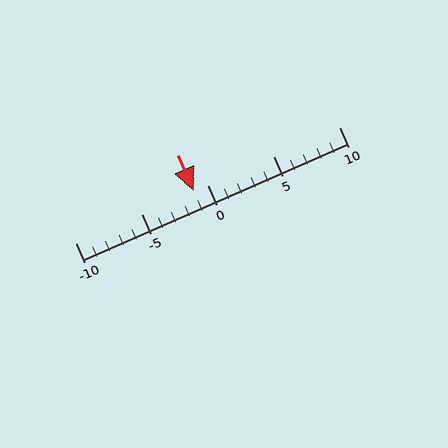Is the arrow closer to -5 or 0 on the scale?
The arrow is closer to 0.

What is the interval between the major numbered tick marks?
The major tick marks are spaced 5 units apart.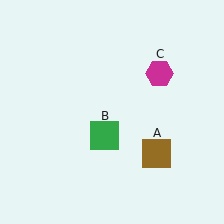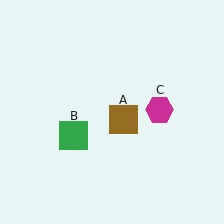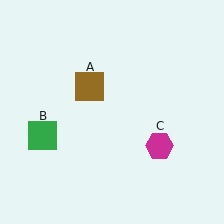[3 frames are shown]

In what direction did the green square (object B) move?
The green square (object B) moved left.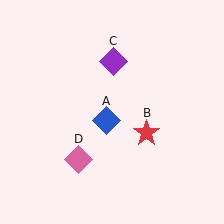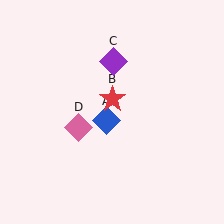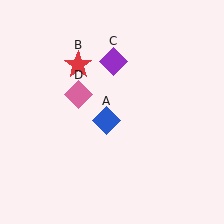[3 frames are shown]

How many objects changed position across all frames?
2 objects changed position: red star (object B), pink diamond (object D).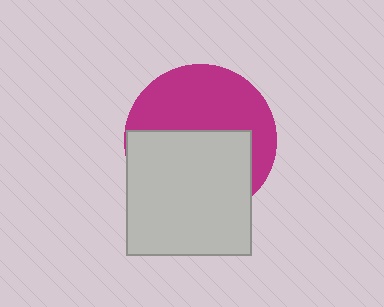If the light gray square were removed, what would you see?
You would see the complete magenta circle.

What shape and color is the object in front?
The object in front is a light gray square.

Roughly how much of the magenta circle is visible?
About half of it is visible (roughly 48%).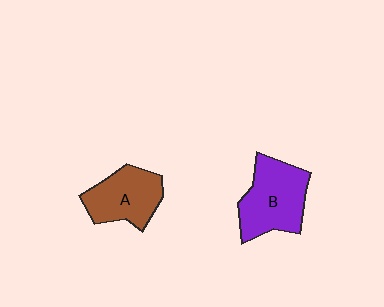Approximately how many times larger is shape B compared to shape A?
Approximately 1.2 times.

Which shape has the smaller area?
Shape A (brown).